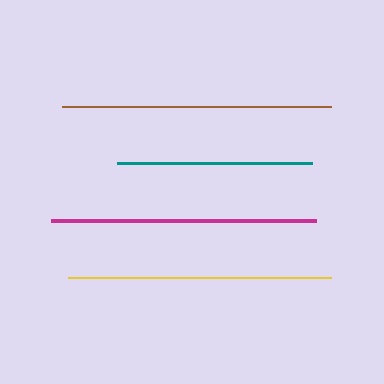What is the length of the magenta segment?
The magenta segment is approximately 265 pixels long.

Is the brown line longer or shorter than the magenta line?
The brown line is longer than the magenta line.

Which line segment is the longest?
The brown line is the longest at approximately 269 pixels.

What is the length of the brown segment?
The brown segment is approximately 269 pixels long.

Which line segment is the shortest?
The teal line is the shortest at approximately 195 pixels.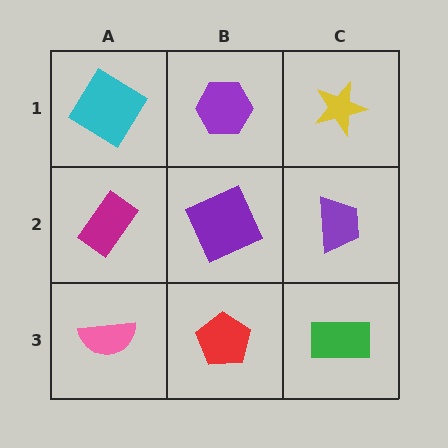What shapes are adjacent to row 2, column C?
A yellow star (row 1, column C), a green rectangle (row 3, column C), a purple square (row 2, column B).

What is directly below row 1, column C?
A purple trapezoid.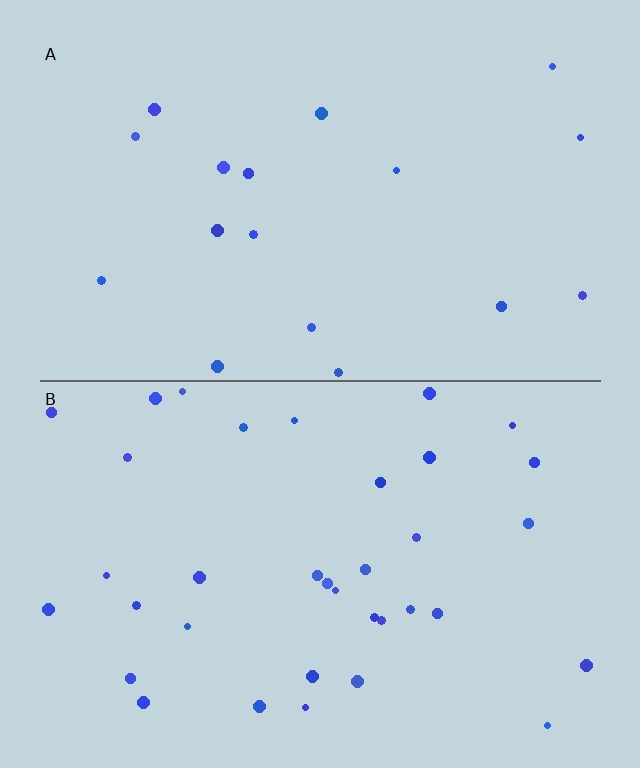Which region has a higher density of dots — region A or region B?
B (the bottom).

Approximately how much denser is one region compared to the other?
Approximately 2.1× — region B over region A.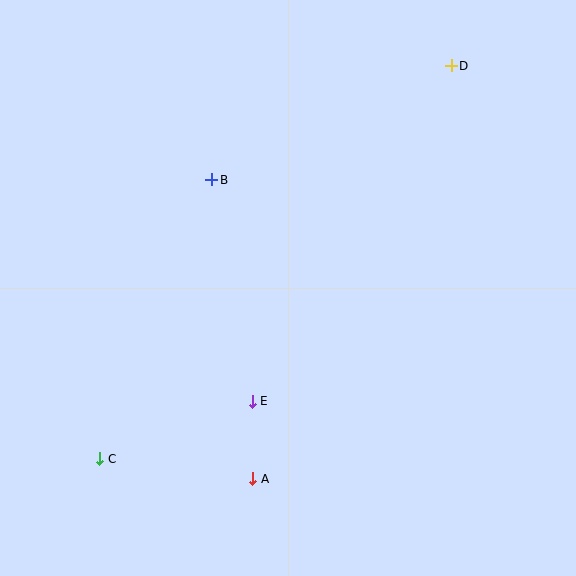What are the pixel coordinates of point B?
Point B is at (212, 180).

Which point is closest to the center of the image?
Point E at (252, 401) is closest to the center.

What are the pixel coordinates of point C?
Point C is at (100, 459).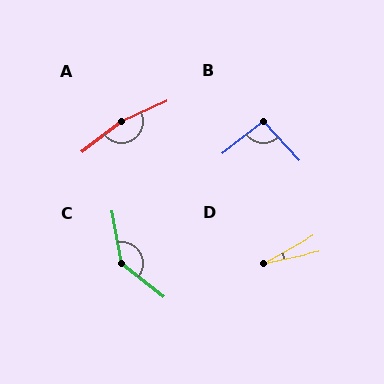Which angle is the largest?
A, at approximately 166 degrees.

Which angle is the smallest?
D, at approximately 17 degrees.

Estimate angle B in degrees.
Approximately 95 degrees.